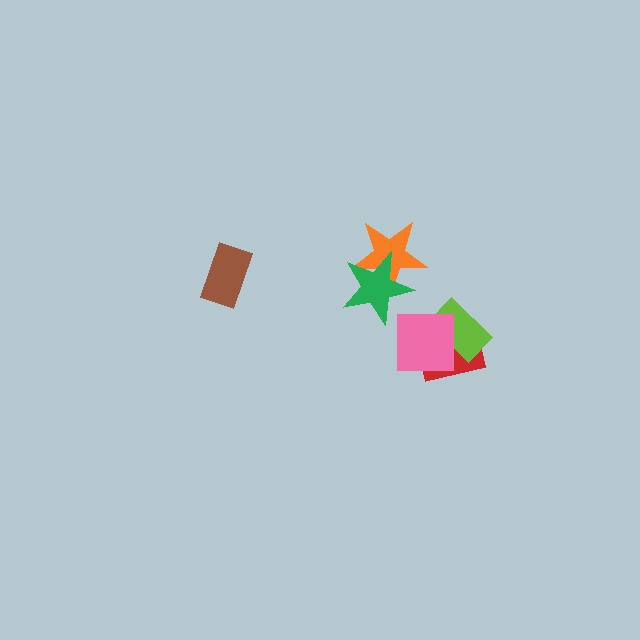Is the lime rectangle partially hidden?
Yes, it is partially covered by another shape.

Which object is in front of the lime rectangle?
The pink square is in front of the lime rectangle.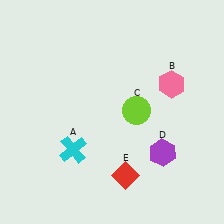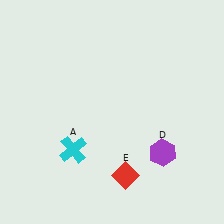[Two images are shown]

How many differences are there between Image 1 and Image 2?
There are 2 differences between the two images.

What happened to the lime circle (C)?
The lime circle (C) was removed in Image 2. It was in the top-right area of Image 1.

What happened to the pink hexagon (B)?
The pink hexagon (B) was removed in Image 2. It was in the top-right area of Image 1.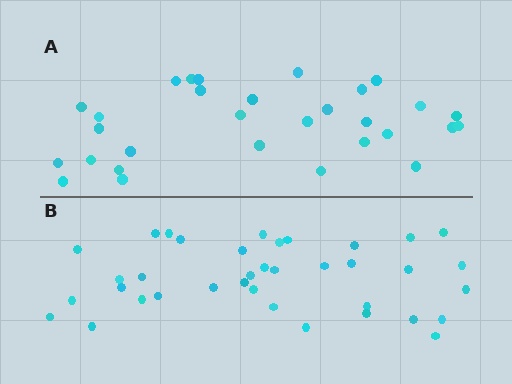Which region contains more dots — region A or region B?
Region B (the bottom region) has more dots.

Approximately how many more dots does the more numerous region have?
Region B has roughly 8 or so more dots than region A.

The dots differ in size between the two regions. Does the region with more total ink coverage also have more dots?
No. Region A has more total ink coverage because its dots are larger, but region B actually contains more individual dots. Total area can be misleading — the number of items is what matters here.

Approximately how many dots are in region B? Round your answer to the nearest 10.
About 40 dots. (The exact count is 37, which rounds to 40.)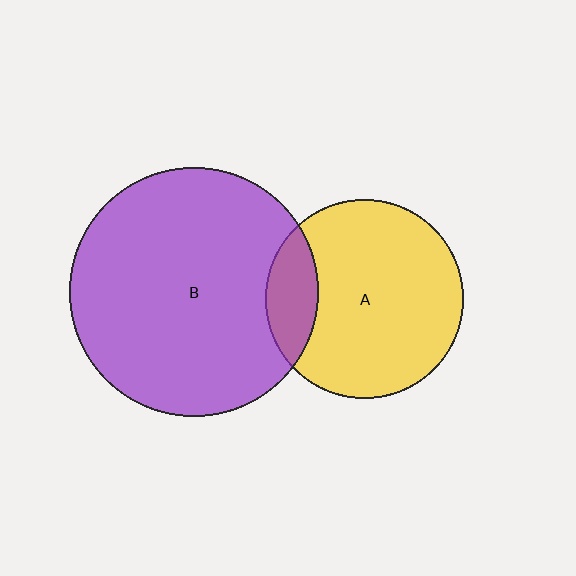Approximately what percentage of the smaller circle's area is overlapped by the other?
Approximately 15%.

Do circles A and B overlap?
Yes.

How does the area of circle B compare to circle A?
Approximately 1.6 times.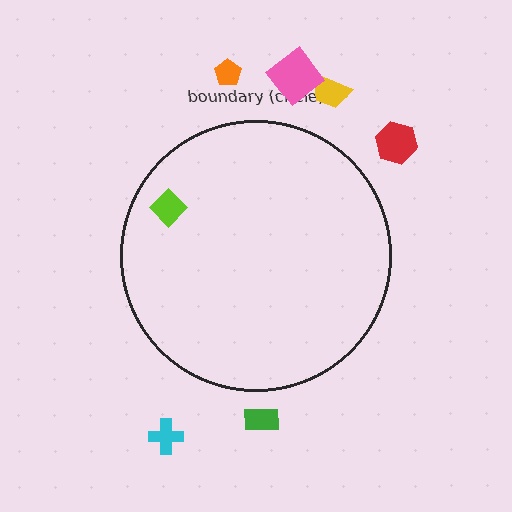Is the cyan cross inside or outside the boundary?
Outside.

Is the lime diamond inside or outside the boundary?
Inside.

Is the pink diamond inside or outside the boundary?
Outside.